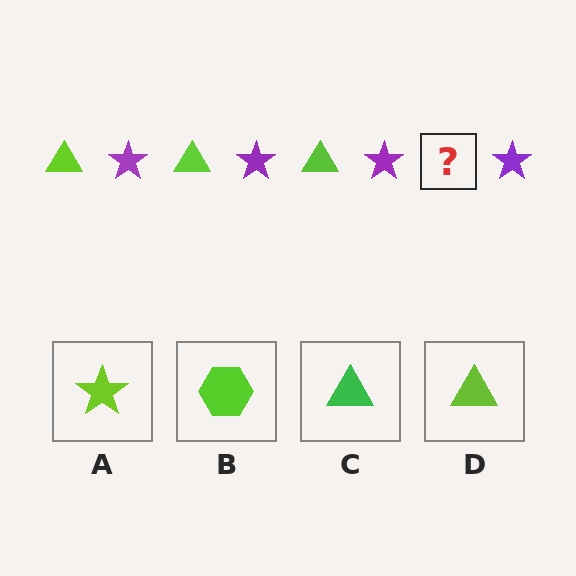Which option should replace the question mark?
Option D.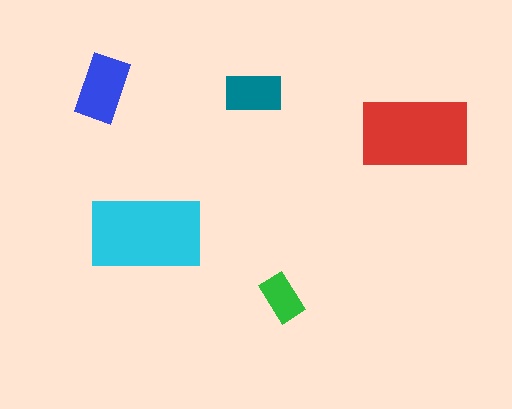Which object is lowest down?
The green rectangle is bottommost.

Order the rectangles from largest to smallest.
the cyan one, the red one, the blue one, the teal one, the green one.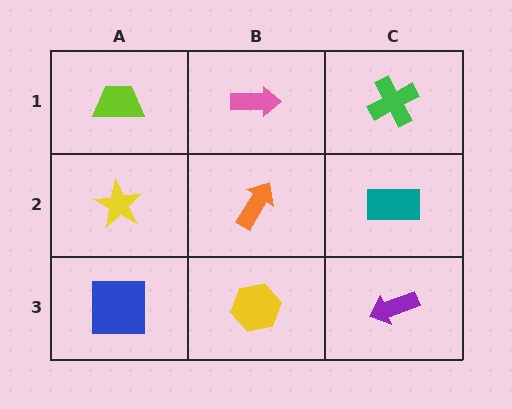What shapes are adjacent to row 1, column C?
A teal rectangle (row 2, column C), a pink arrow (row 1, column B).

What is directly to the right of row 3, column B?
A purple arrow.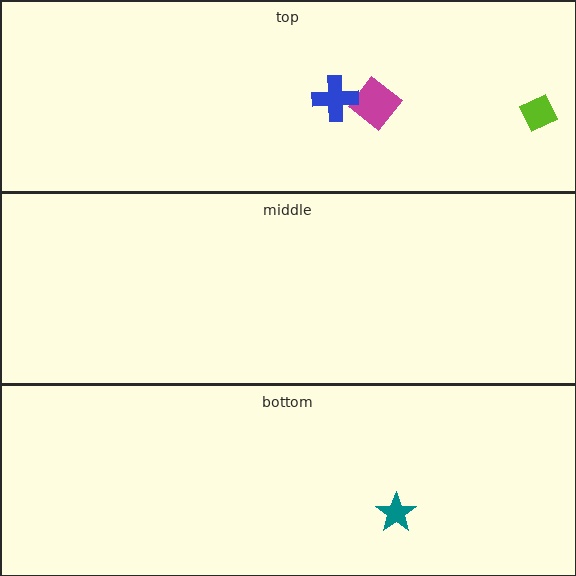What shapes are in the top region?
The magenta diamond, the lime diamond, the blue cross.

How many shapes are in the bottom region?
1.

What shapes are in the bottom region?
The teal star.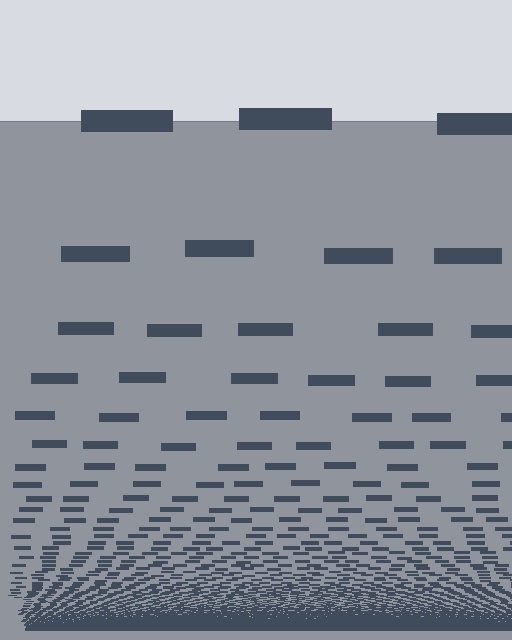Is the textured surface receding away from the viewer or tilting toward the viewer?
The surface appears to tilt toward the viewer. Texture elements get larger and sparser toward the top.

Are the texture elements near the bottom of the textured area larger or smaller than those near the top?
Smaller. The gradient is inverted — elements near the bottom are smaller and denser.